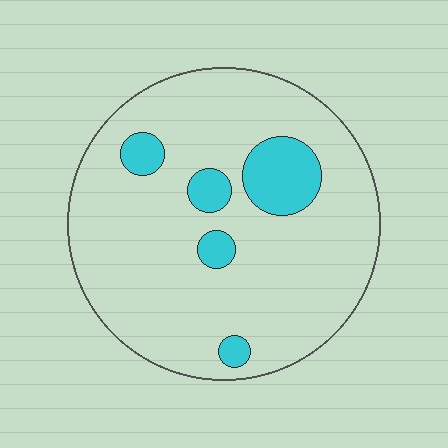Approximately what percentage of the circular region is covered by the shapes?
Approximately 15%.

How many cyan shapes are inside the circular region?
5.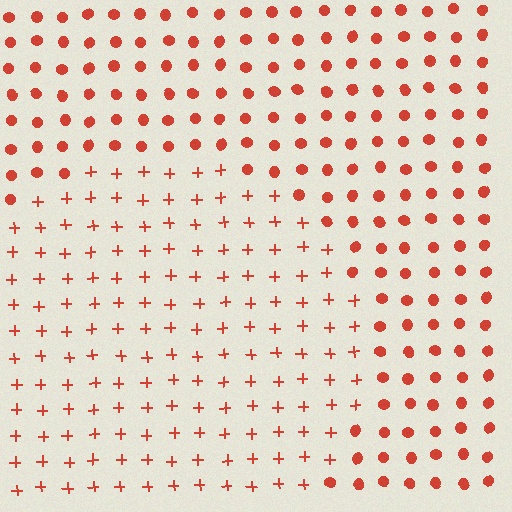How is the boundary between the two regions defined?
The boundary is defined by a change in element shape: plus signs inside vs. circles outside. All elements share the same color and spacing.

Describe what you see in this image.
The image is filled with small red elements arranged in a uniform grid. A circle-shaped region contains plus signs, while the surrounding area contains circles. The boundary is defined purely by the change in element shape.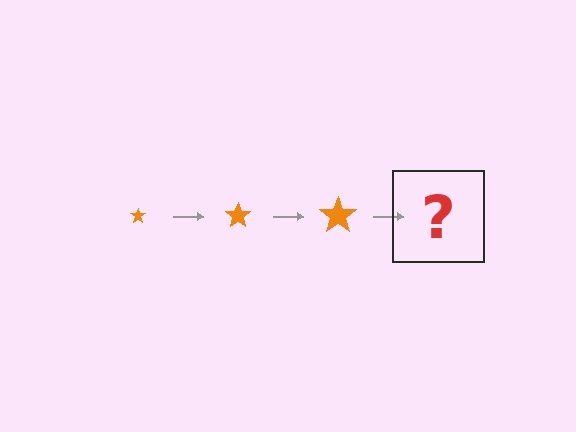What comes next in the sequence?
The next element should be an orange star, larger than the previous one.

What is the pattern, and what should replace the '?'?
The pattern is that the star gets progressively larger each step. The '?' should be an orange star, larger than the previous one.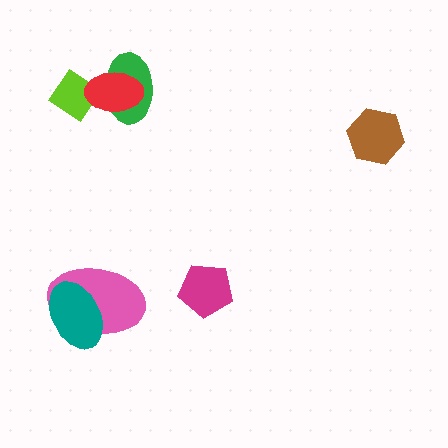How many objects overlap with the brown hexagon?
0 objects overlap with the brown hexagon.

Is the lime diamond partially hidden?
Yes, it is partially covered by another shape.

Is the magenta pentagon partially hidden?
No, no other shape covers it.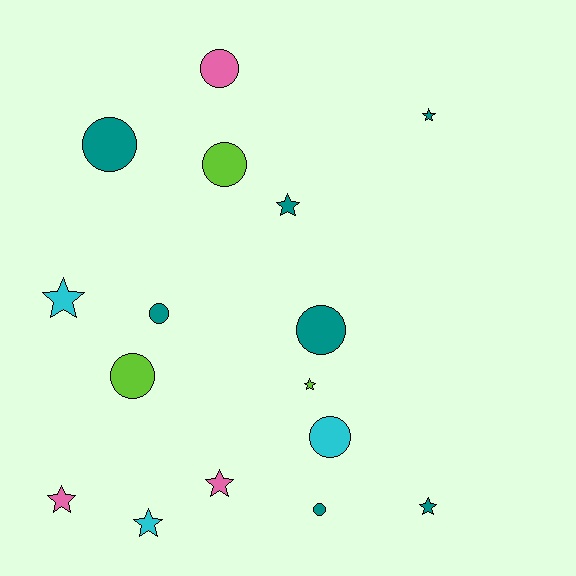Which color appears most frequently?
Teal, with 7 objects.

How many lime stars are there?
There is 1 lime star.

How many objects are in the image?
There are 16 objects.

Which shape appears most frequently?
Star, with 8 objects.